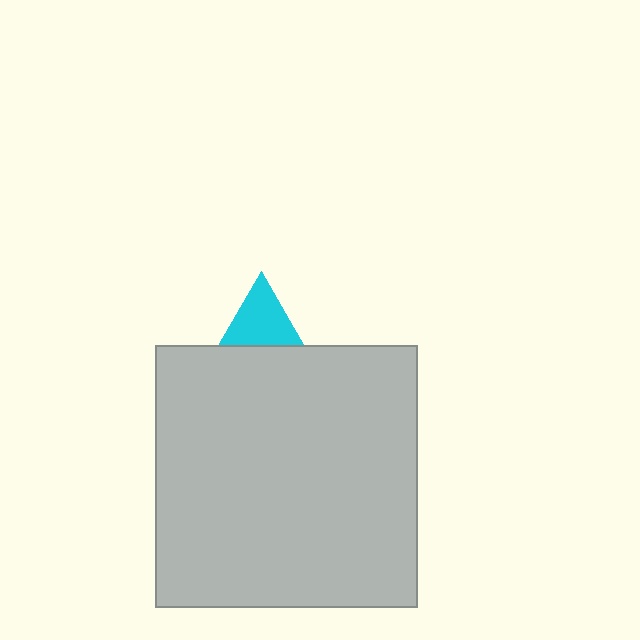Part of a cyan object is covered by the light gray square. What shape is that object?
It is a triangle.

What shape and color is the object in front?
The object in front is a light gray square.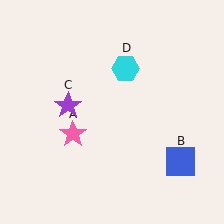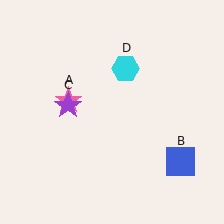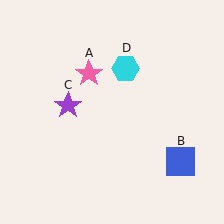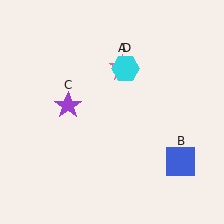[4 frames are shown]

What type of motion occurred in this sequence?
The pink star (object A) rotated clockwise around the center of the scene.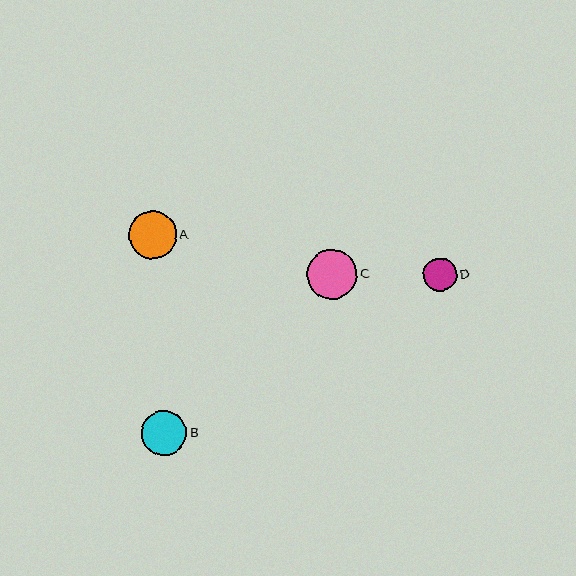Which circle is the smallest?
Circle D is the smallest with a size of approximately 34 pixels.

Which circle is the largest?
Circle C is the largest with a size of approximately 50 pixels.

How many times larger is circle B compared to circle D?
Circle B is approximately 1.3 times the size of circle D.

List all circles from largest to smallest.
From largest to smallest: C, A, B, D.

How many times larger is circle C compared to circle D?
Circle C is approximately 1.5 times the size of circle D.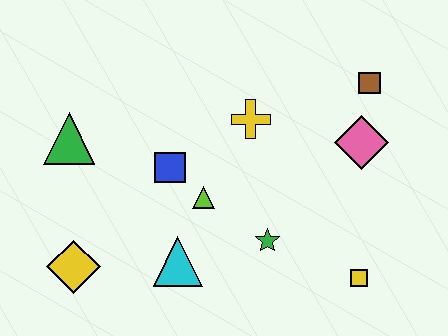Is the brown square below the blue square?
No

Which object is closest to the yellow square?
The green star is closest to the yellow square.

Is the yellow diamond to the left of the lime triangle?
Yes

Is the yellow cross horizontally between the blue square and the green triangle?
No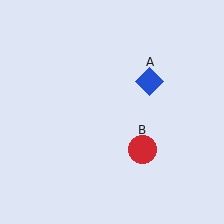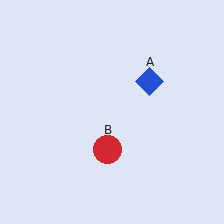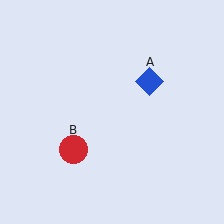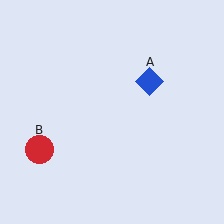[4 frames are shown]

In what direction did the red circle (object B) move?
The red circle (object B) moved left.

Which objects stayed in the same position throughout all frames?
Blue diamond (object A) remained stationary.